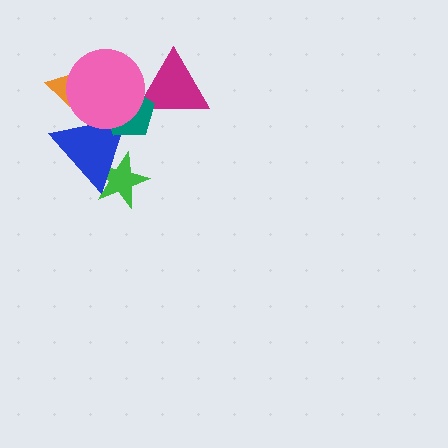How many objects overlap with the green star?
1 object overlaps with the green star.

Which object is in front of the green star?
The blue triangle is in front of the green star.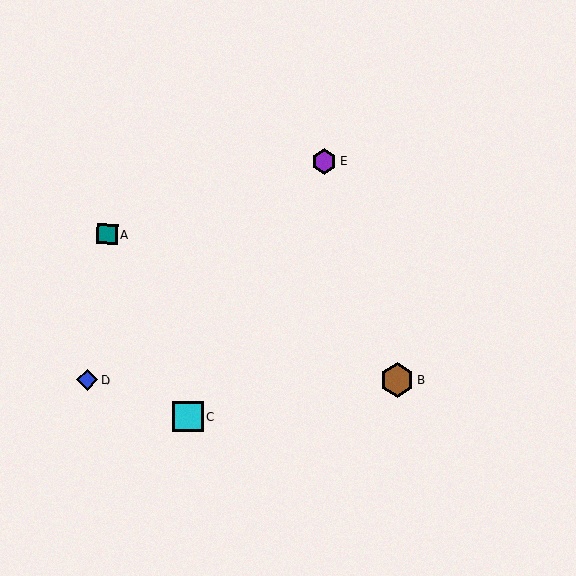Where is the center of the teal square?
The center of the teal square is at (107, 234).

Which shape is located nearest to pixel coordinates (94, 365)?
The blue diamond (labeled D) at (87, 380) is nearest to that location.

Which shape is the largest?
The brown hexagon (labeled B) is the largest.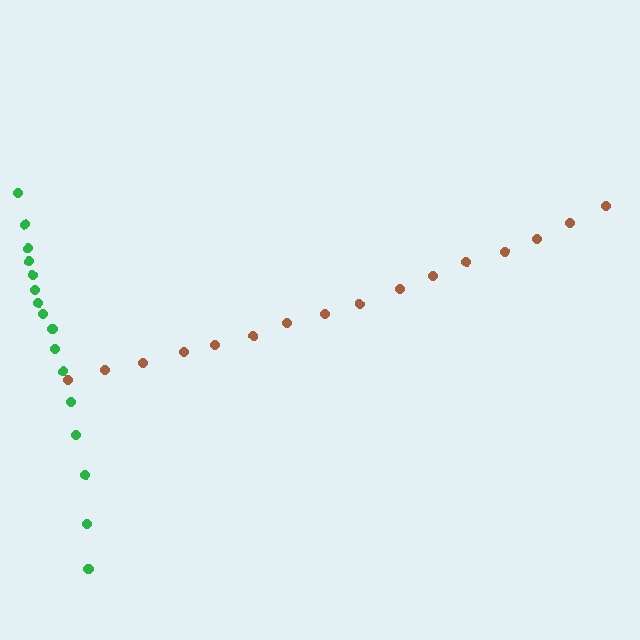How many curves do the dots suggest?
There are 2 distinct paths.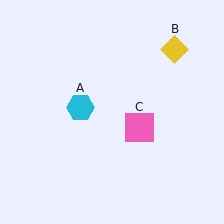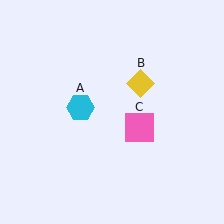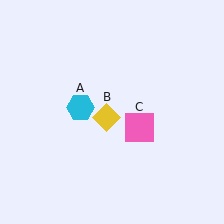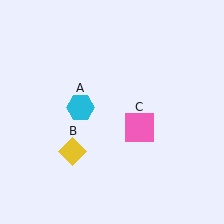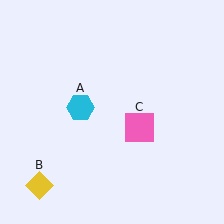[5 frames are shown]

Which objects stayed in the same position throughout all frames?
Cyan hexagon (object A) and pink square (object C) remained stationary.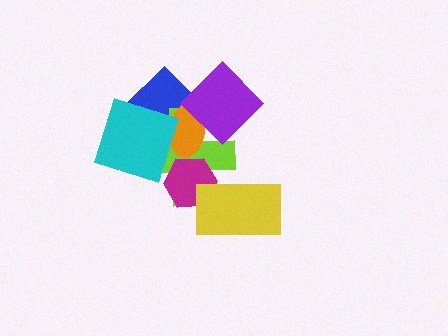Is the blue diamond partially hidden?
Yes, it is partially covered by another shape.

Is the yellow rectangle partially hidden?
No, no other shape covers it.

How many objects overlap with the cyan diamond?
3 objects overlap with the cyan diamond.